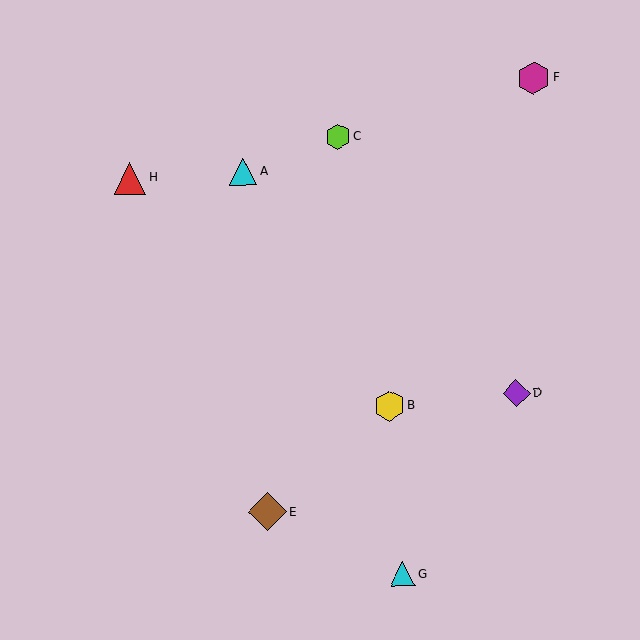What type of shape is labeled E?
Shape E is a brown diamond.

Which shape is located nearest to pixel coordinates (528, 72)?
The magenta hexagon (labeled F) at (534, 78) is nearest to that location.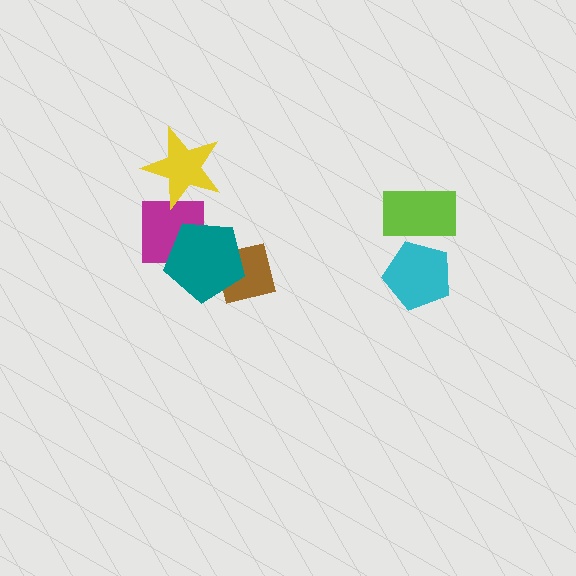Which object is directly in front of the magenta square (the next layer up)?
The teal pentagon is directly in front of the magenta square.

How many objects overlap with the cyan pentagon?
1 object overlaps with the cyan pentagon.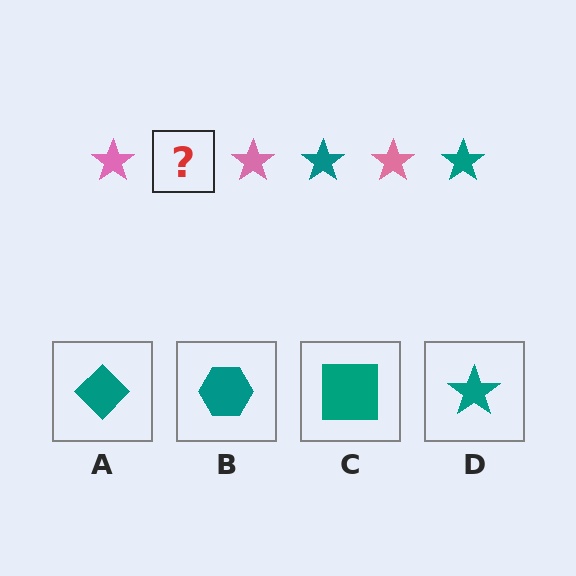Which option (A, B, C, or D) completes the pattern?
D.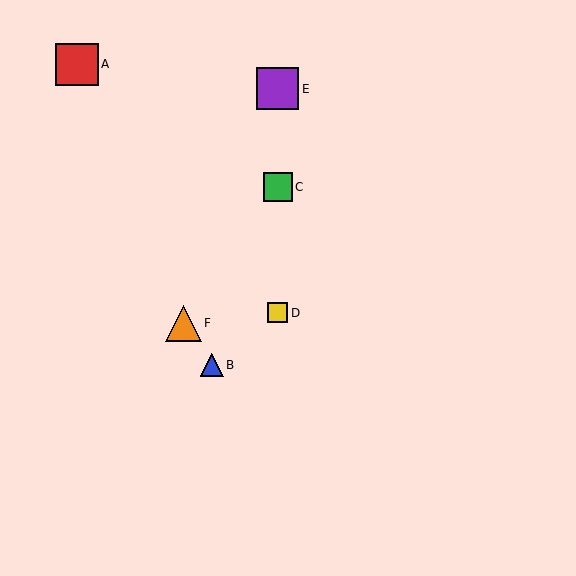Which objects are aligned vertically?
Objects C, D, E are aligned vertically.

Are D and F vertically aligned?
No, D is at x≈278 and F is at x≈184.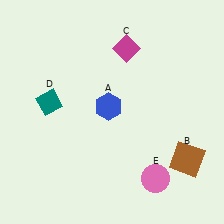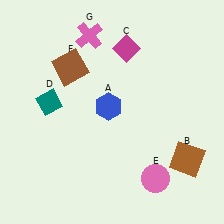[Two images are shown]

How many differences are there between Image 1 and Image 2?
There are 2 differences between the two images.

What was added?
A brown square (F), a pink cross (G) were added in Image 2.